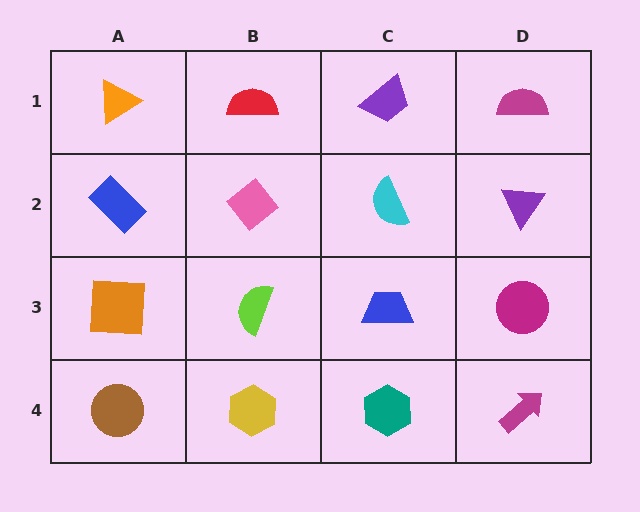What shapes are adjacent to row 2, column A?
An orange triangle (row 1, column A), an orange square (row 3, column A), a pink diamond (row 2, column B).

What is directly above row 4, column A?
An orange square.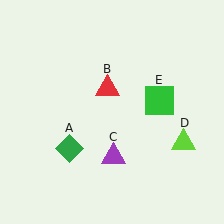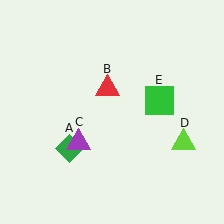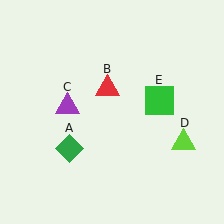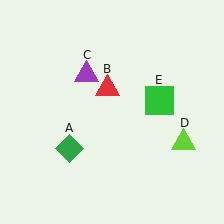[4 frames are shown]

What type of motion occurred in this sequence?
The purple triangle (object C) rotated clockwise around the center of the scene.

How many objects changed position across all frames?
1 object changed position: purple triangle (object C).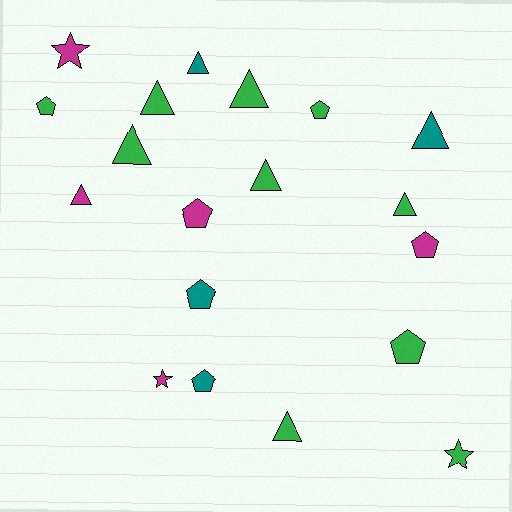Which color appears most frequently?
Green, with 10 objects.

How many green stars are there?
There is 1 green star.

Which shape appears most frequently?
Triangle, with 9 objects.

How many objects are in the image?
There are 19 objects.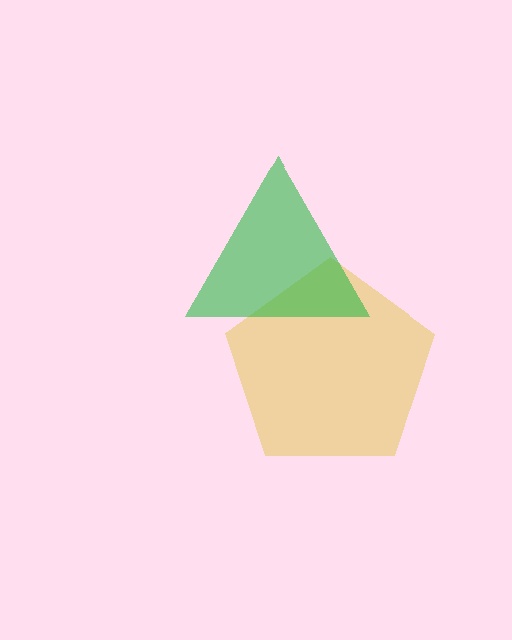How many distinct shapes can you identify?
There are 2 distinct shapes: a yellow pentagon, a green triangle.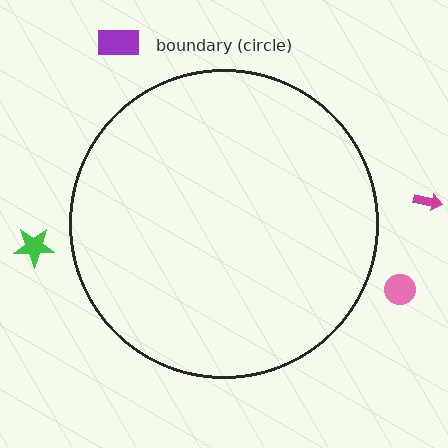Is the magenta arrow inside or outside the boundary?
Outside.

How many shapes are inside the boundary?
0 inside, 4 outside.